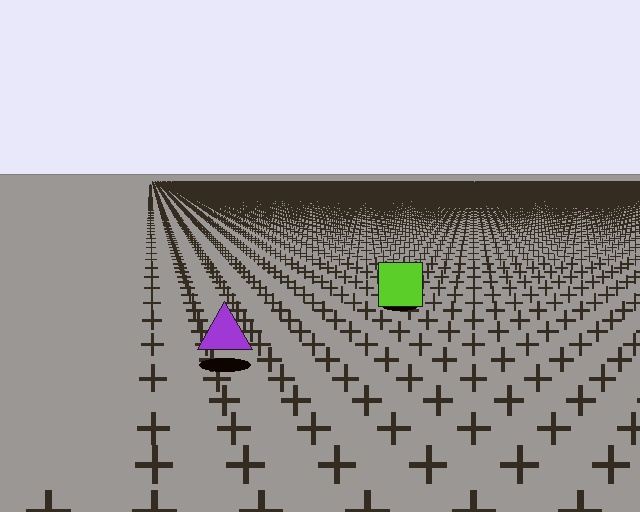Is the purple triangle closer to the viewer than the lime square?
Yes. The purple triangle is closer — you can tell from the texture gradient: the ground texture is coarser near it.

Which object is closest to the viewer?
The purple triangle is closest. The texture marks near it are larger and more spread out.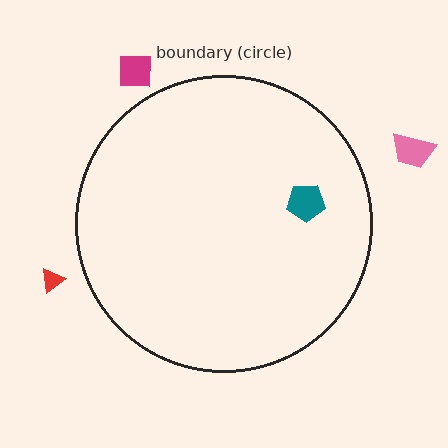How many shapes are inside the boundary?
1 inside, 3 outside.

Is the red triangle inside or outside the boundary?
Outside.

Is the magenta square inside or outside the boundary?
Outside.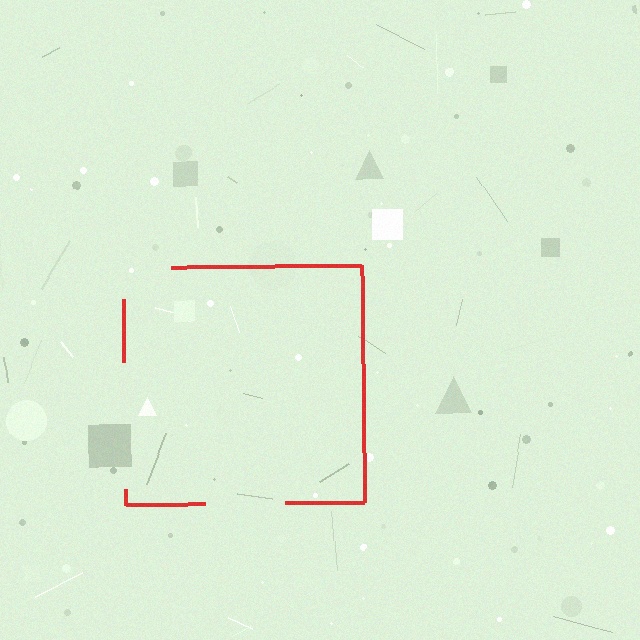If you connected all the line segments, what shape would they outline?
They would outline a square.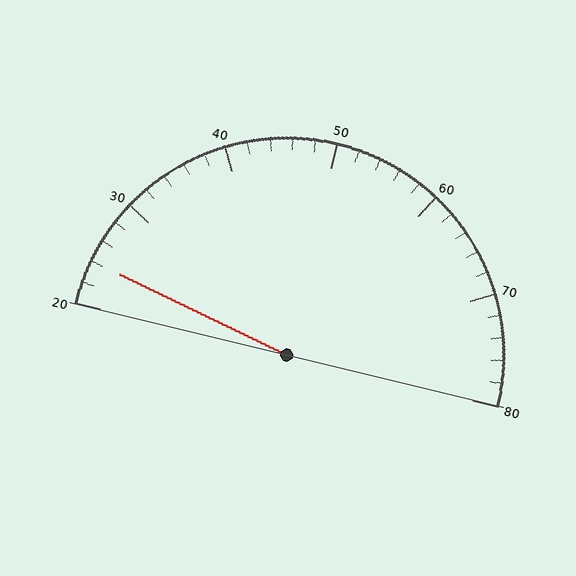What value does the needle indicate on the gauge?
The needle indicates approximately 24.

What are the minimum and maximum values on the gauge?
The gauge ranges from 20 to 80.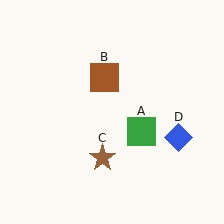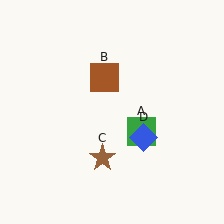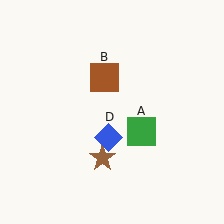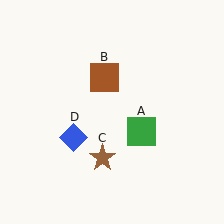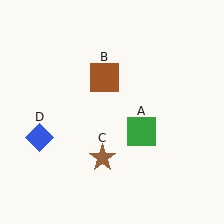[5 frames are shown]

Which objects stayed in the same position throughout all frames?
Green square (object A) and brown square (object B) and brown star (object C) remained stationary.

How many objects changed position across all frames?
1 object changed position: blue diamond (object D).